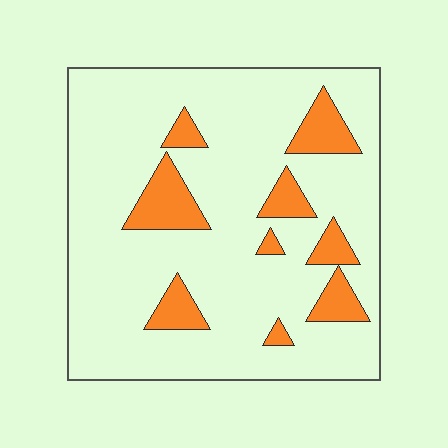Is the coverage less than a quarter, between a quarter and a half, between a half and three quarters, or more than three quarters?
Less than a quarter.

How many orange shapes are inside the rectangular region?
9.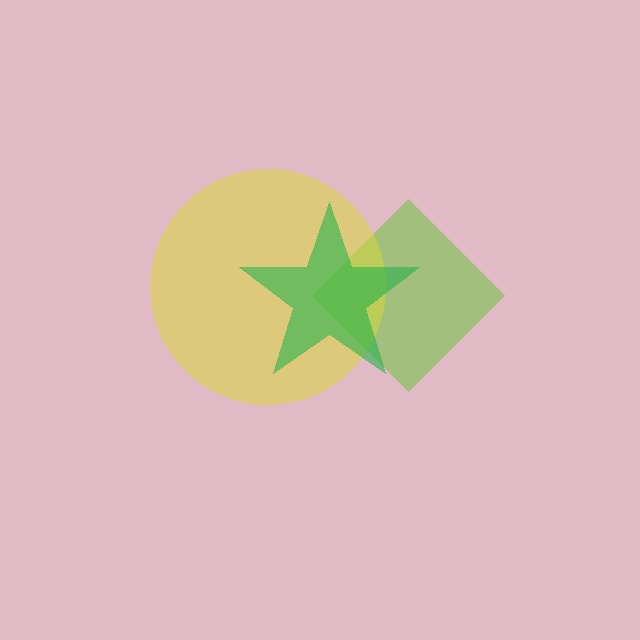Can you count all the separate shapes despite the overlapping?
Yes, there are 3 separate shapes.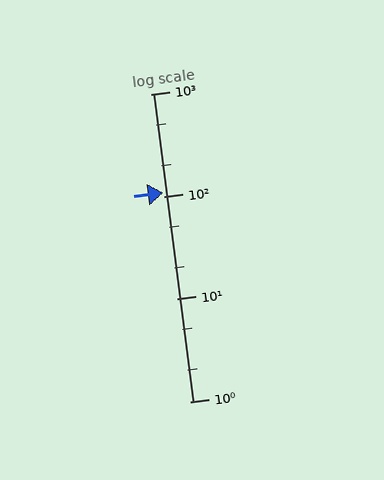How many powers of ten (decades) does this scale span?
The scale spans 3 decades, from 1 to 1000.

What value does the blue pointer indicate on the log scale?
The pointer indicates approximately 110.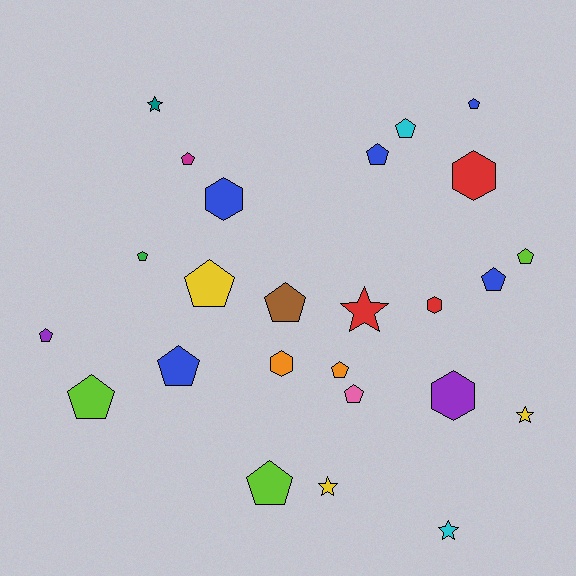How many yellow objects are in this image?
There are 3 yellow objects.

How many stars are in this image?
There are 5 stars.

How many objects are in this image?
There are 25 objects.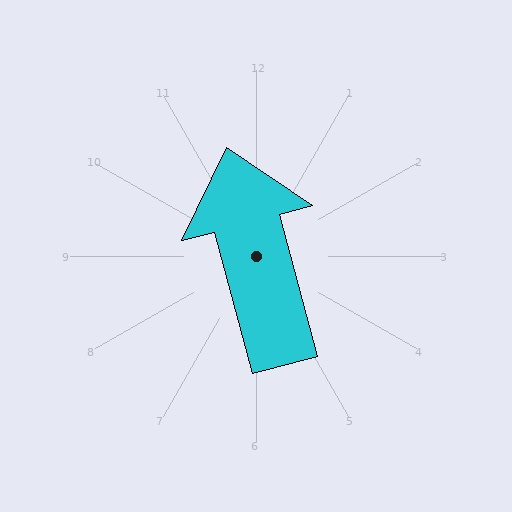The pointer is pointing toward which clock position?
Roughly 12 o'clock.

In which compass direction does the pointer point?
North.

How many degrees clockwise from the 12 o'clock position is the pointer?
Approximately 345 degrees.